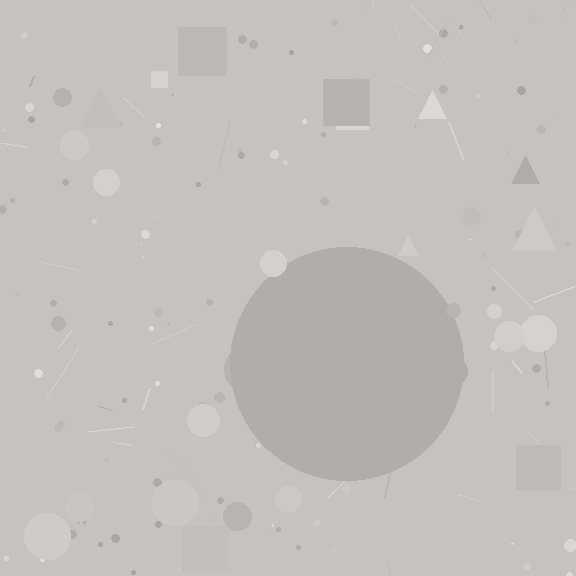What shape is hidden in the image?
A circle is hidden in the image.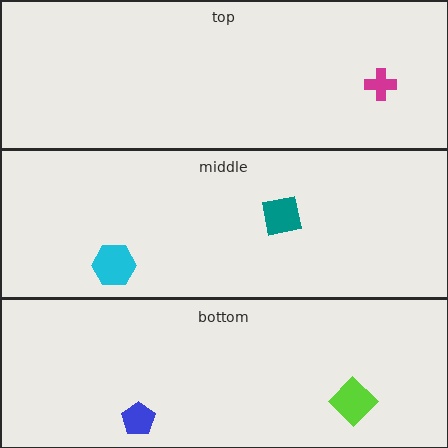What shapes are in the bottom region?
The lime diamond, the blue pentagon.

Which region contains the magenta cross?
The top region.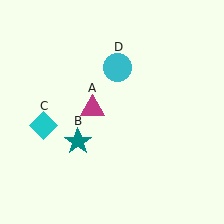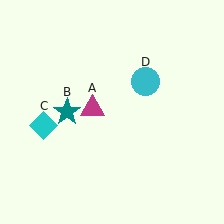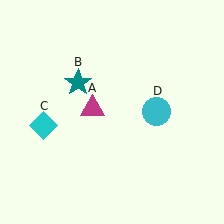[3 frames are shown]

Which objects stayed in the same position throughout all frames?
Magenta triangle (object A) and cyan diamond (object C) remained stationary.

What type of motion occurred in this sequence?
The teal star (object B), cyan circle (object D) rotated clockwise around the center of the scene.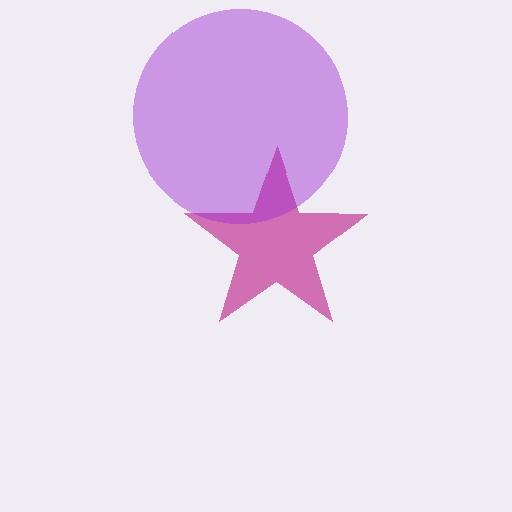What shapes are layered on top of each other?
The layered shapes are: a magenta star, a purple circle.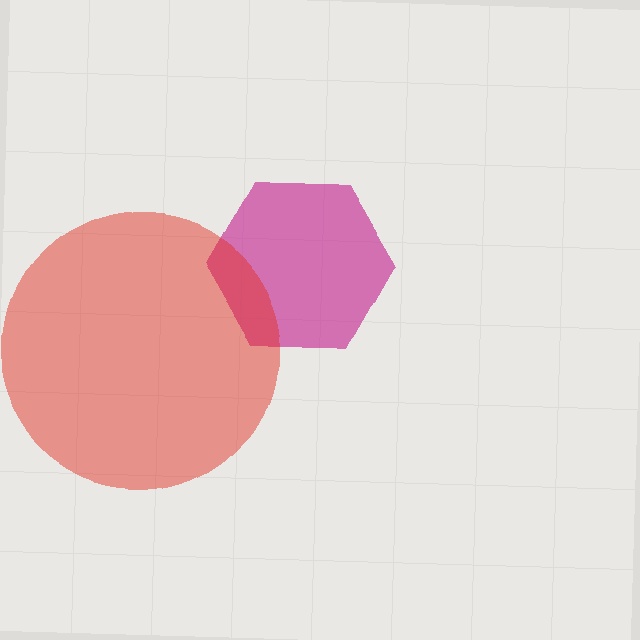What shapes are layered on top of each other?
The layered shapes are: a magenta hexagon, a red circle.